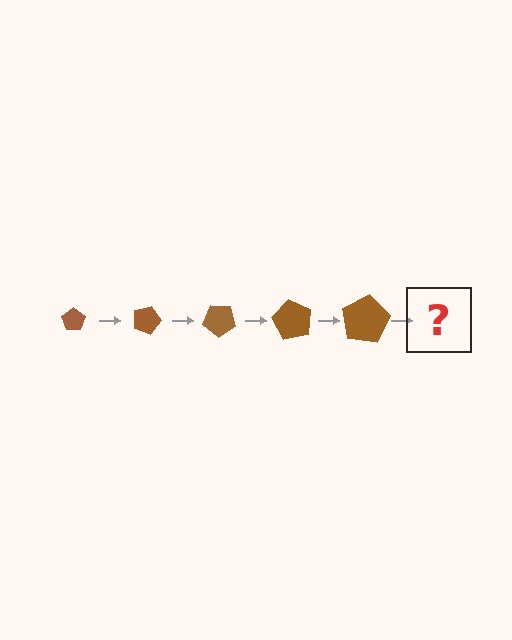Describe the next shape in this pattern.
It should be a pentagon, larger than the previous one and rotated 100 degrees from the start.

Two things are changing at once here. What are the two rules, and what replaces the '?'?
The two rules are that the pentagon grows larger each step and it rotates 20 degrees each step. The '?' should be a pentagon, larger than the previous one and rotated 100 degrees from the start.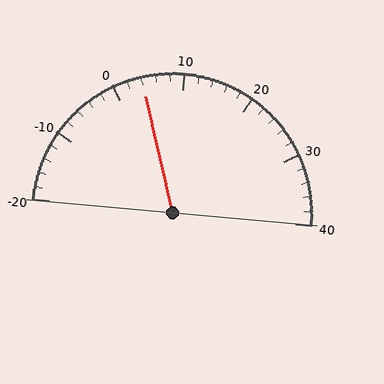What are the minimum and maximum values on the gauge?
The gauge ranges from -20 to 40.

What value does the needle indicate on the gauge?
The needle indicates approximately 4.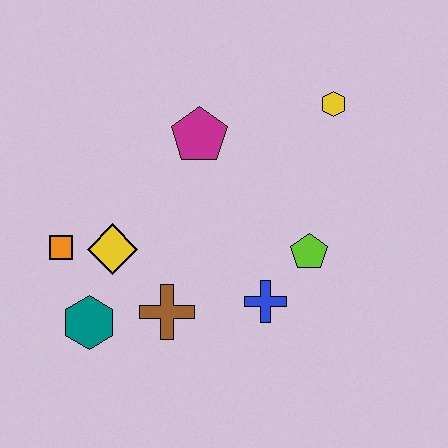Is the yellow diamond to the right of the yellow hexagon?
No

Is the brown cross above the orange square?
No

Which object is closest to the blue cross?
The lime pentagon is closest to the blue cross.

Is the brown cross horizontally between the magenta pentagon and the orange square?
Yes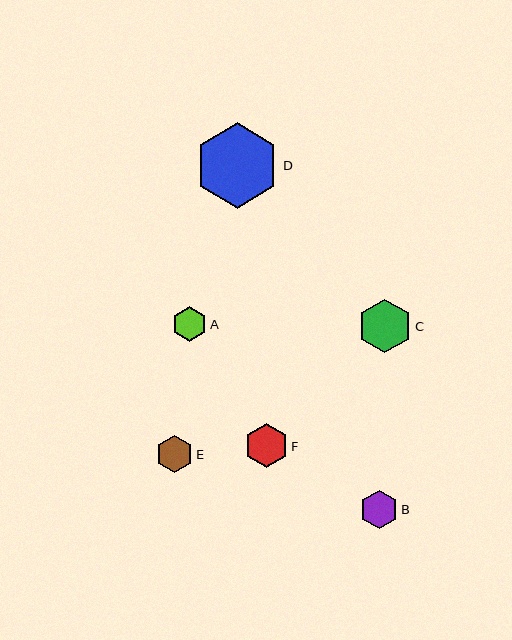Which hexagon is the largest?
Hexagon D is the largest with a size of approximately 85 pixels.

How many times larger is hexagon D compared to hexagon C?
Hexagon D is approximately 1.6 times the size of hexagon C.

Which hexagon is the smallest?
Hexagon A is the smallest with a size of approximately 35 pixels.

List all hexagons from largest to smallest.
From largest to smallest: D, C, F, B, E, A.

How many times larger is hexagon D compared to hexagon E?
Hexagon D is approximately 2.3 times the size of hexagon E.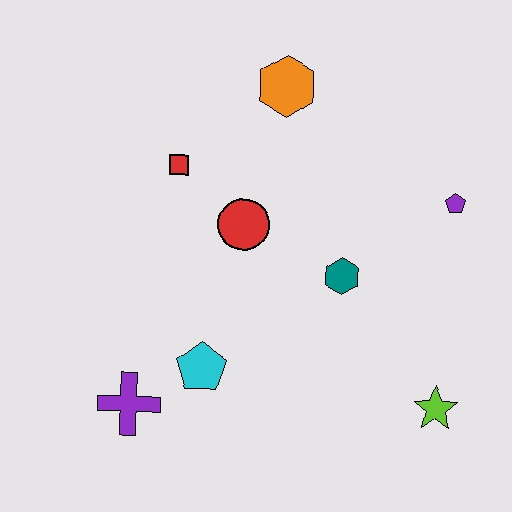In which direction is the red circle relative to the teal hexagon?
The red circle is to the left of the teal hexagon.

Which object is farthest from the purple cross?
The purple pentagon is farthest from the purple cross.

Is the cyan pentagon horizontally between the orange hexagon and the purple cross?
Yes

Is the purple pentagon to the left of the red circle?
No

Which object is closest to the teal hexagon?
The red circle is closest to the teal hexagon.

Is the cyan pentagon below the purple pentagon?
Yes